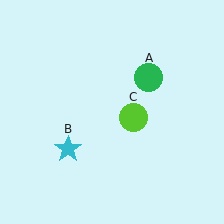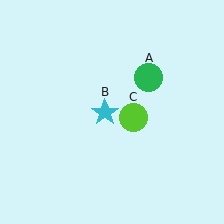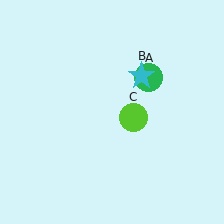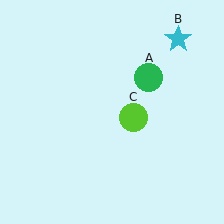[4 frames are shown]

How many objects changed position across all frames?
1 object changed position: cyan star (object B).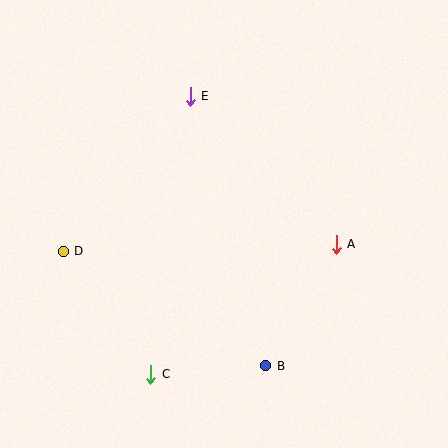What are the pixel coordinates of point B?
Point B is at (266, 366).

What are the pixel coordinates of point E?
Point E is at (190, 96).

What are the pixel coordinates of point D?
Point D is at (63, 251).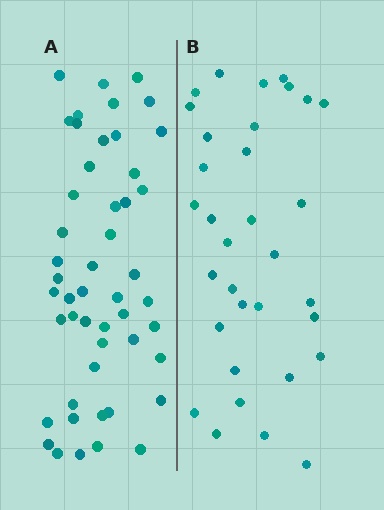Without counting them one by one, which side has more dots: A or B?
Region A (the left region) has more dots.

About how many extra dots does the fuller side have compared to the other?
Region A has approximately 15 more dots than region B.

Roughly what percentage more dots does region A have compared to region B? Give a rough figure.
About 50% more.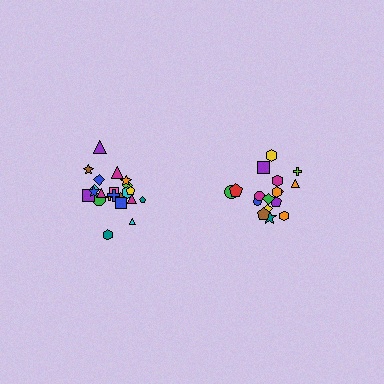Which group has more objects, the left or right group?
The left group.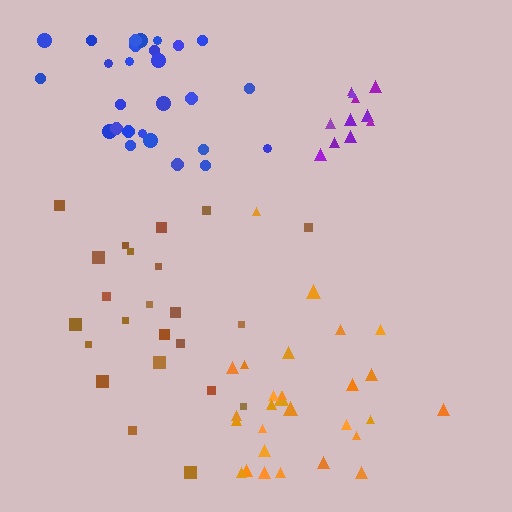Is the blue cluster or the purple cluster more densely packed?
Purple.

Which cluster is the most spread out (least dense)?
Brown.